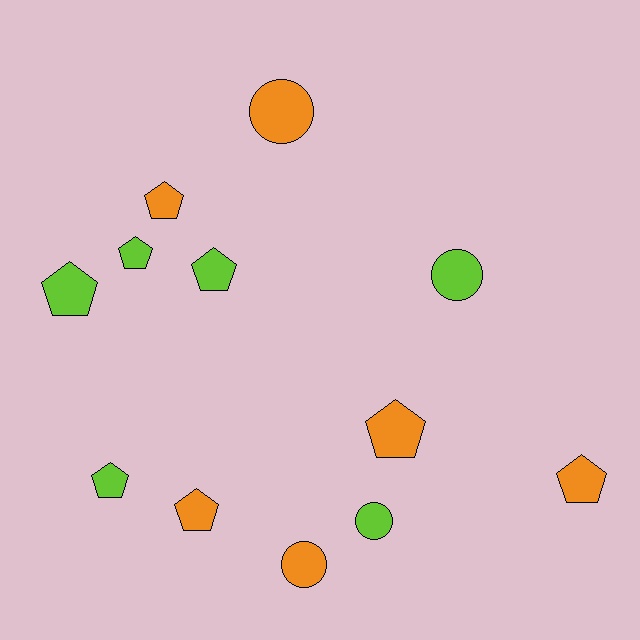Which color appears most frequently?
Lime, with 6 objects.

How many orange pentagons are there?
There are 4 orange pentagons.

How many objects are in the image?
There are 12 objects.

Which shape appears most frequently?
Pentagon, with 8 objects.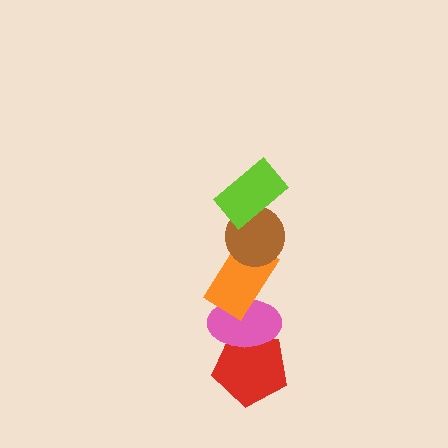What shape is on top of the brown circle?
The lime rectangle is on top of the brown circle.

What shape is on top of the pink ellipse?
The orange rectangle is on top of the pink ellipse.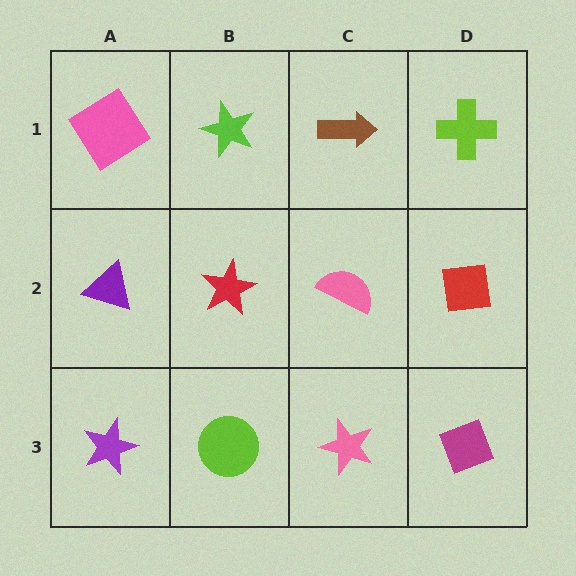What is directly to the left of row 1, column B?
A pink diamond.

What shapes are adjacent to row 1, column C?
A pink semicircle (row 2, column C), a lime star (row 1, column B), a lime cross (row 1, column D).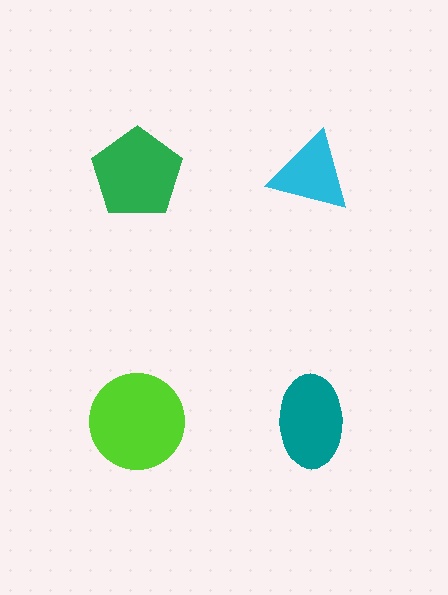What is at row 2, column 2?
A teal ellipse.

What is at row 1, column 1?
A green pentagon.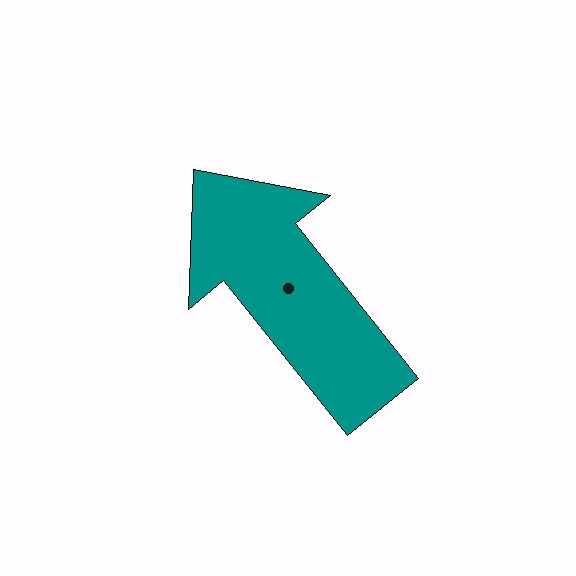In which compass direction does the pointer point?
Northwest.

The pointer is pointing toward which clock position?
Roughly 11 o'clock.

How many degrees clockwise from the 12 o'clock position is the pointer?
Approximately 321 degrees.